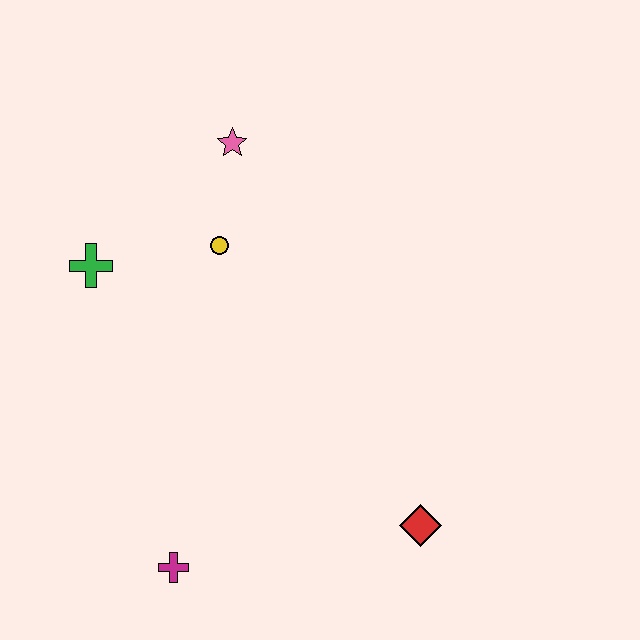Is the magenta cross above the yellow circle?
No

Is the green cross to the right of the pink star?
No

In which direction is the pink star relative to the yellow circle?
The pink star is above the yellow circle.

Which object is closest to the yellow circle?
The pink star is closest to the yellow circle.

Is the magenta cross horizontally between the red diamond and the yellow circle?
No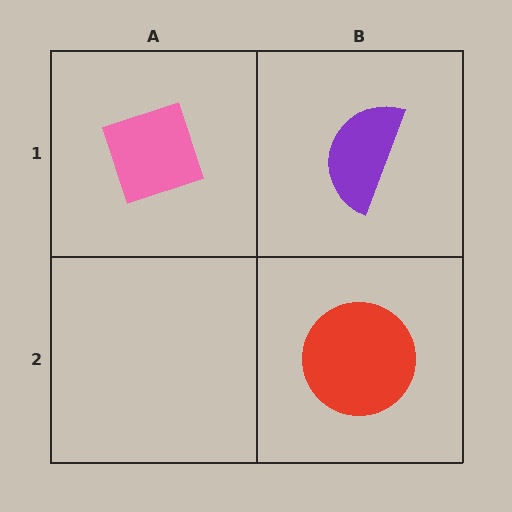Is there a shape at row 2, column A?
No, that cell is empty.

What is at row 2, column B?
A red circle.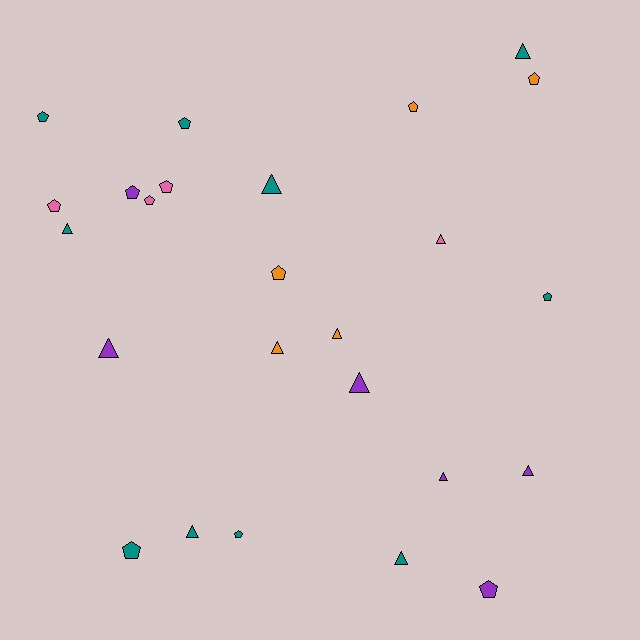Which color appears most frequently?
Teal, with 10 objects.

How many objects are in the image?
There are 25 objects.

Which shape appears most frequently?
Pentagon, with 13 objects.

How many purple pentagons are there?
There are 2 purple pentagons.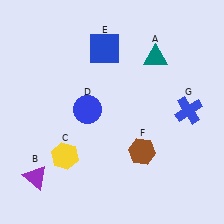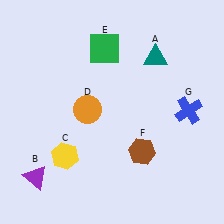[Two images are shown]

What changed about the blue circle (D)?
In Image 1, D is blue. In Image 2, it changed to orange.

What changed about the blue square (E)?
In Image 1, E is blue. In Image 2, it changed to green.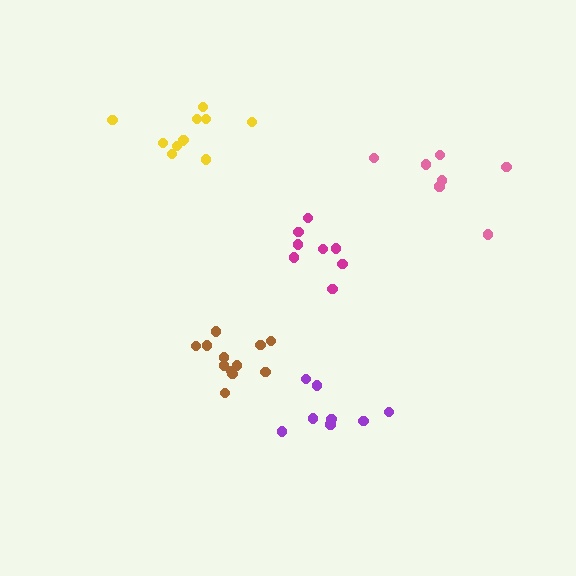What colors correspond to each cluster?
The clusters are colored: magenta, brown, yellow, purple, pink.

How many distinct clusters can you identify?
There are 5 distinct clusters.